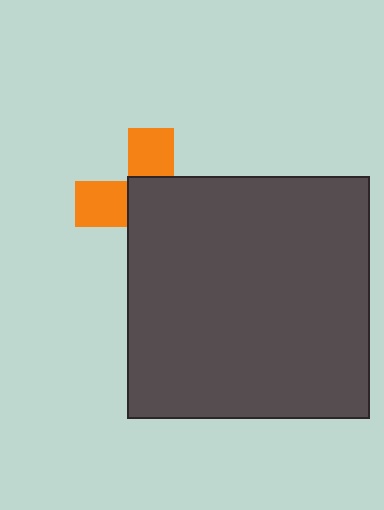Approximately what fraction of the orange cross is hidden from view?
Roughly 61% of the orange cross is hidden behind the dark gray square.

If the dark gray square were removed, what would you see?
You would see the complete orange cross.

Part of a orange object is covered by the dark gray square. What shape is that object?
It is a cross.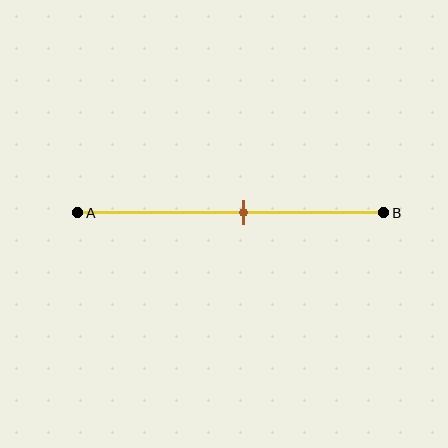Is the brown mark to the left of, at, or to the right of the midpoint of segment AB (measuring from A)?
The brown mark is to the right of the midpoint of segment AB.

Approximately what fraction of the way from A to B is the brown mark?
The brown mark is approximately 55% of the way from A to B.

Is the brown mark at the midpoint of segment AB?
No, the mark is at about 55% from A, not at the 50% midpoint.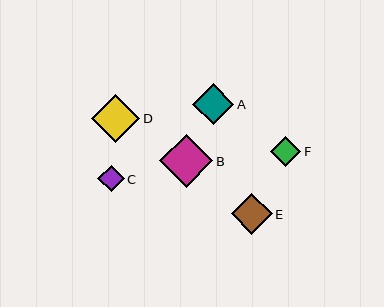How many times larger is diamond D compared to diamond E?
Diamond D is approximately 1.2 times the size of diamond E.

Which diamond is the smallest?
Diamond C is the smallest with a size of approximately 27 pixels.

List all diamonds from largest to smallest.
From largest to smallest: B, D, E, A, F, C.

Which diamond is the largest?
Diamond B is the largest with a size of approximately 53 pixels.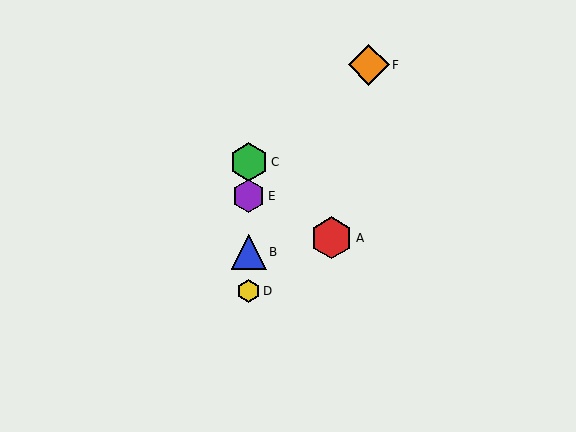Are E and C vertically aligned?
Yes, both are at x≈249.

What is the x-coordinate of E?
Object E is at x≈249.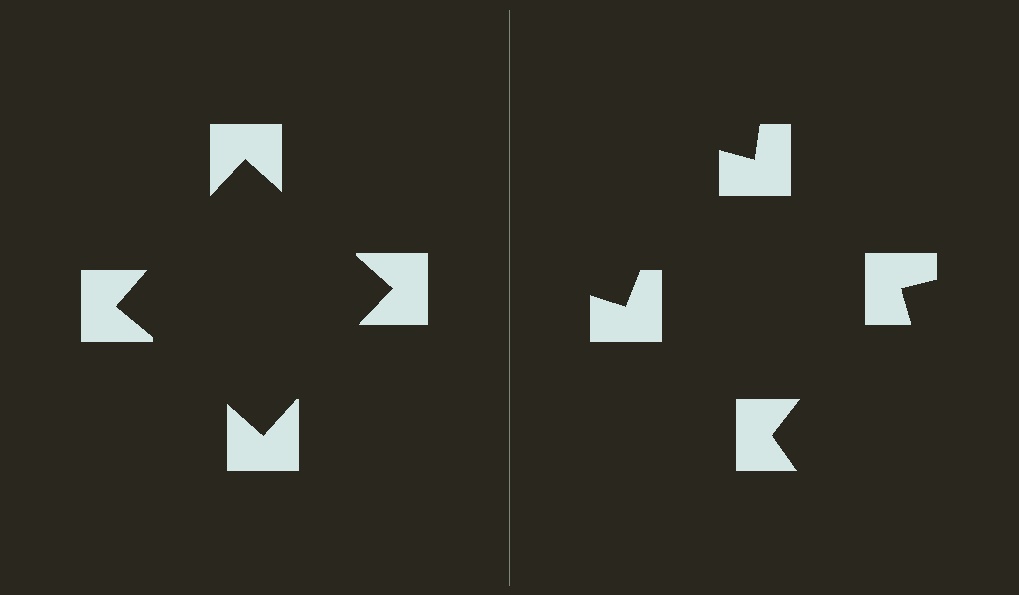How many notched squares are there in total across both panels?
8 — 4 on each side.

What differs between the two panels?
The notched squares are positioned identically on both sides; only the wedge orientations differ. On the left they align to a square; on the right they are misaligned.